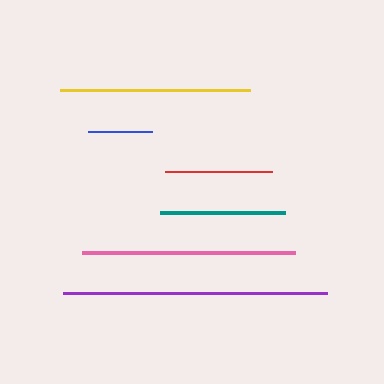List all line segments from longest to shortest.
From longest to shortest: purple, pink, yellow, teal, red, blue.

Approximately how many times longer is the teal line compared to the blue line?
The teal line is approximately 2.0 times the length of the blue line.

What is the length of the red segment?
The red segment is approximately 107 pixels long.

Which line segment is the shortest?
The blue line is the shortest at approximately 64 pixels.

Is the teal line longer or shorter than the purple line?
The purple line is longer than the teal line.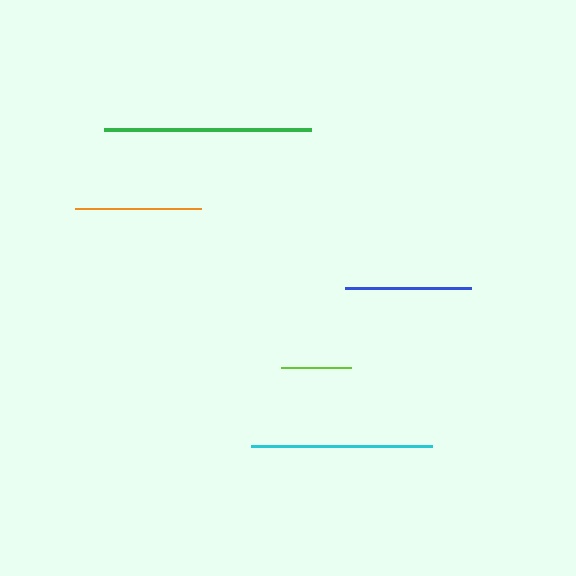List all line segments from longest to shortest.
From longest to shortest: green, cyan, orange, blue, lime.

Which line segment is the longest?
The green line is the longest at approximately 207 pixels.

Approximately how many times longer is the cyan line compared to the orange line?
The cyan line is approximately 1.4 times the length of the orange line.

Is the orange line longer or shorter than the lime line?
The orange line is longer than the lime line.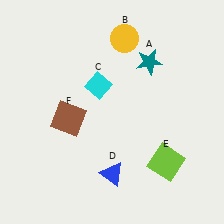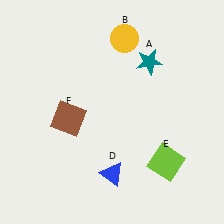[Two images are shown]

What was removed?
The cyan diamond (C) was removed in Image 2.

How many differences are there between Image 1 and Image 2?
There is 1 difference between the two images.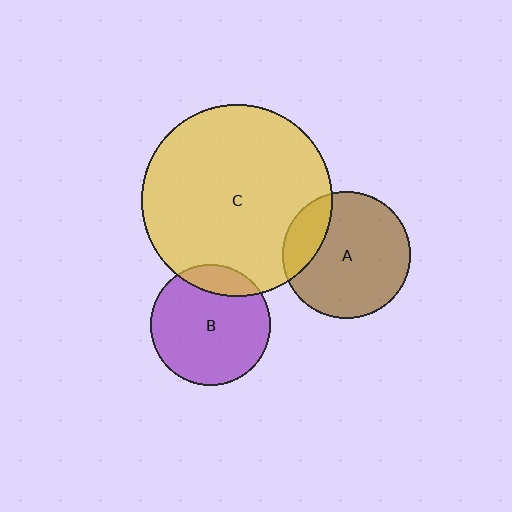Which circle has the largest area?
Circle C (yellow).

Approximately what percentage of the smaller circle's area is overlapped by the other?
Approximately 15%.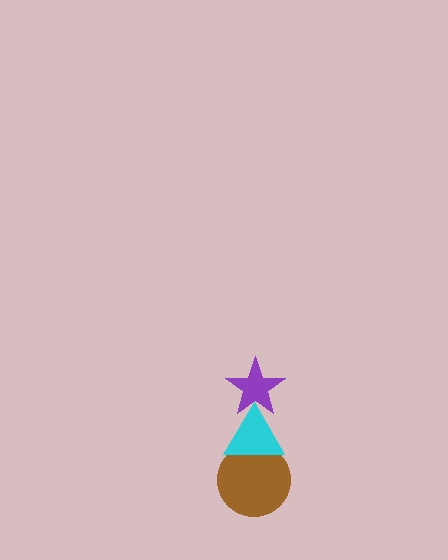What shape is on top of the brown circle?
The cyan triangle is on top of the brown circle.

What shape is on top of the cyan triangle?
The purple star is on top of the cyan triangle.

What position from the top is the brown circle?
The brown circle is 3rd from the top.